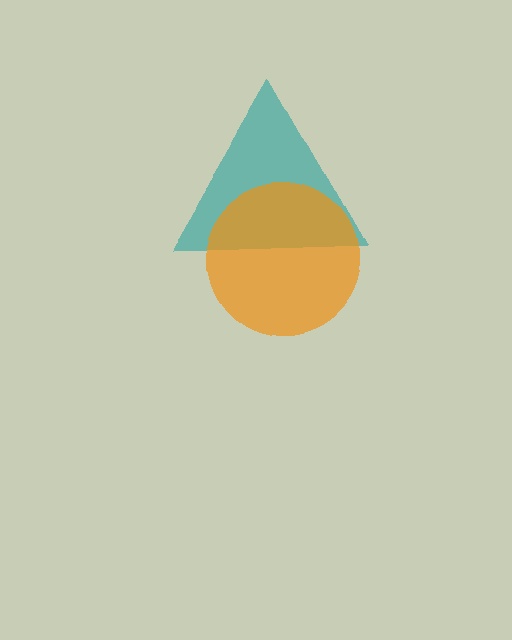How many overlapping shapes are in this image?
There are 2 overlapping shapes in the image.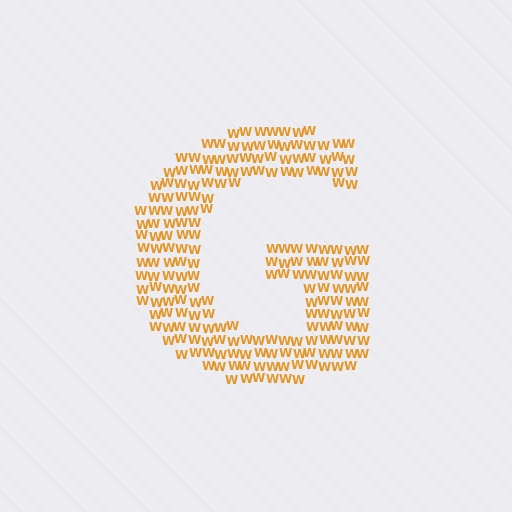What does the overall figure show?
The overall figure shows the letter G.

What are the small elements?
The small elements are letter W's.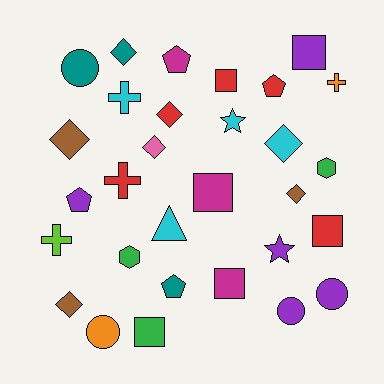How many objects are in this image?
There are 30 objects.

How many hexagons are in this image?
There are 2 hexagons.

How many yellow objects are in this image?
There are no yellow objects.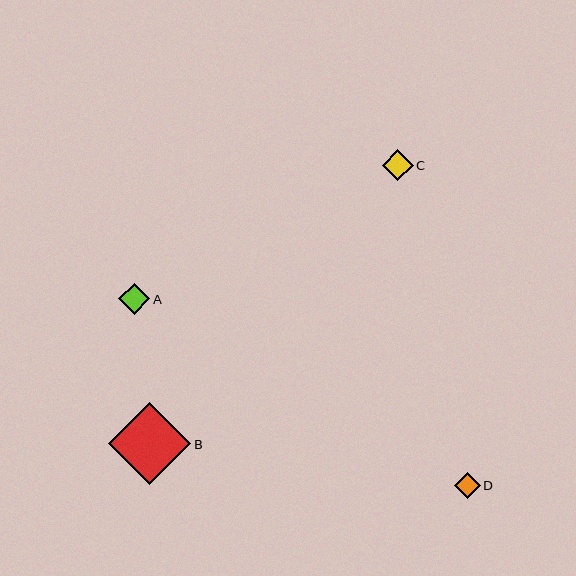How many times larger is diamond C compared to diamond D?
Diamond C is approximately 1.2 times the size of diamond D.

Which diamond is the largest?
Diamond B is the largest with a size of approximately 82 pixels.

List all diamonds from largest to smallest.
From largest to smallest: B, A, C, D.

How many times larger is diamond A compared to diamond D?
Diamond A is approximately 1.2 times the size of diamond D.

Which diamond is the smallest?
Diamond D is the smallest with a size of approximately 26 pixels.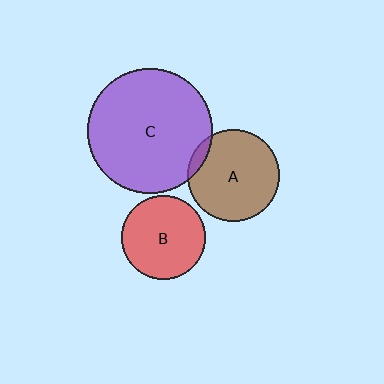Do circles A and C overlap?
Yes.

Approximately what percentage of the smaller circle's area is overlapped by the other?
Approximately 5%.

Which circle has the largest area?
Circle C (purple).